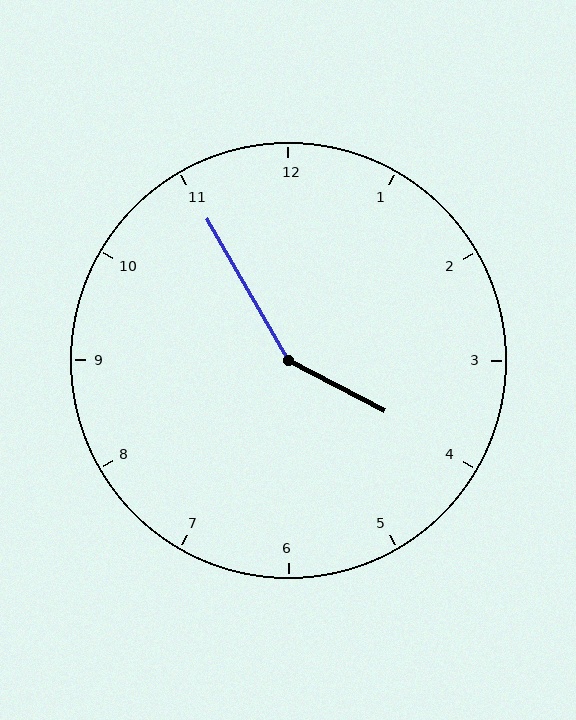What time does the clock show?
3:55.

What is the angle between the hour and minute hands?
Approximately 148 degrees.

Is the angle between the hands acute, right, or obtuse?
It is obtuse.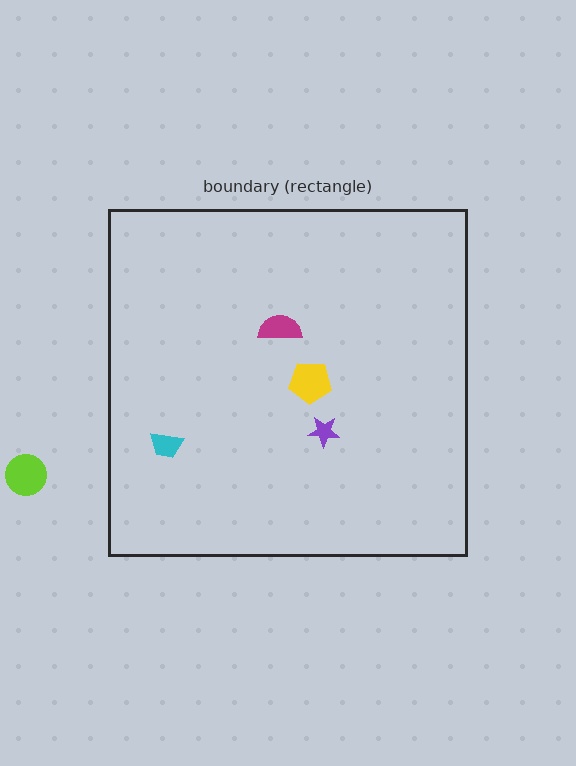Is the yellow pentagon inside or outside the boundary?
Inside.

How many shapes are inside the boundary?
4 inside, 1 outside.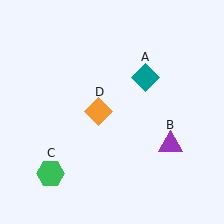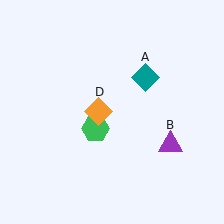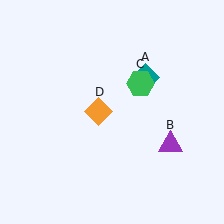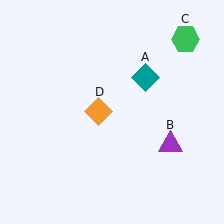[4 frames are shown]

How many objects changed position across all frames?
1 object changed position: green hexagon (object C).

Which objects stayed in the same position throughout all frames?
Teal diamond (object A) and purple triangle (object B) and orange diamond (object D) remained stationary.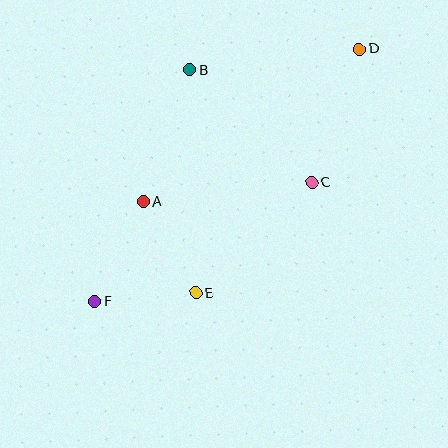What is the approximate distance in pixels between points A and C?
The distance between A and C is approximately 169 pixels.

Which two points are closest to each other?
Points E and F are closest to each other.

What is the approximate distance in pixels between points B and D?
The distance between B and D is approximately 171 pixels.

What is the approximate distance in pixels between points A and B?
The distance between A and B is approximately 140 pixels.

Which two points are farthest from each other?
Points D and F are farthest from each other.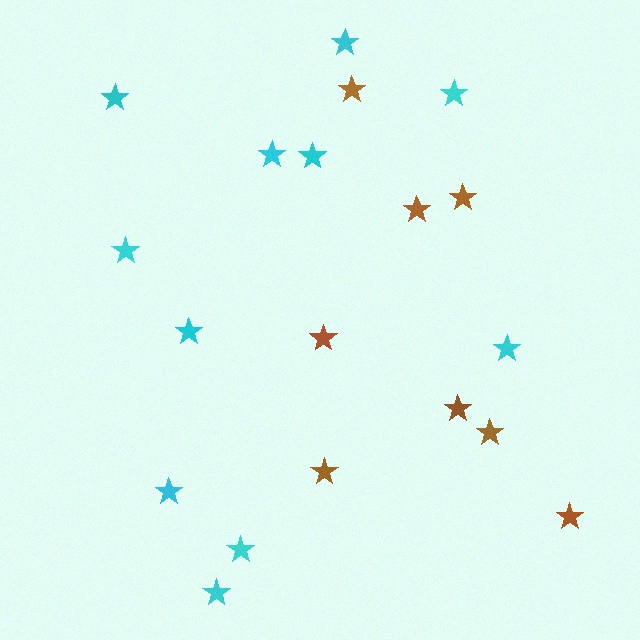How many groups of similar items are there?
There are 2 groups: one group of cyan stars (11) and one group of brown stars (8).